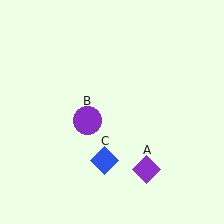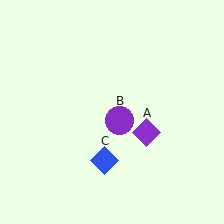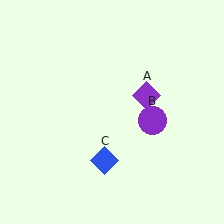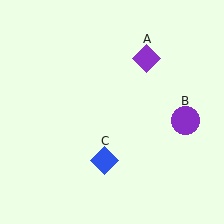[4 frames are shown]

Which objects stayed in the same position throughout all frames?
Blue diamond (object C) remained stationary.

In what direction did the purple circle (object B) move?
The purple circle (object B) moved right.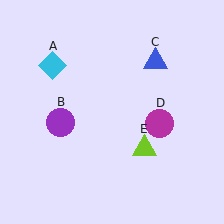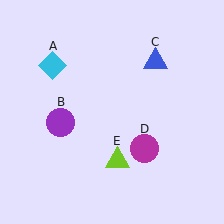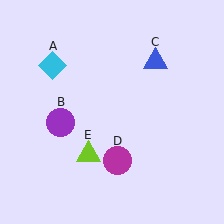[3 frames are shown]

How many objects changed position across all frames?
2 objects changed position: magenta circle (object D), lime triangle (object E).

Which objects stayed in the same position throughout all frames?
Cyan diamond (object A) and purple circle (object B) and blue triangle (object C) remained stationary.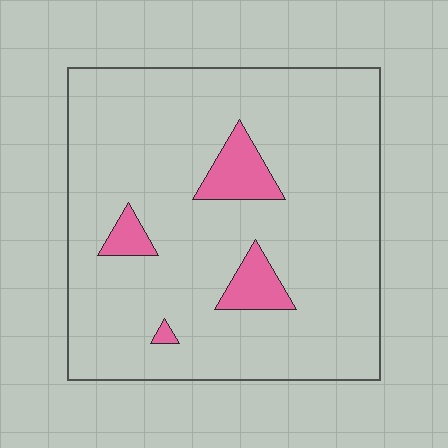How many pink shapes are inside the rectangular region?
4.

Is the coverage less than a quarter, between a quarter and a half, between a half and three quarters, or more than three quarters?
Less than a quarter.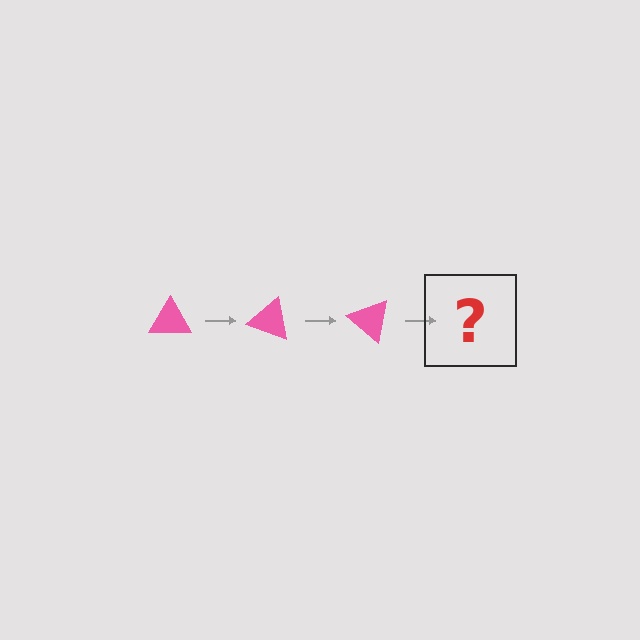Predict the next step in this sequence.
The next step is a pink triangle rotated 60 degrees.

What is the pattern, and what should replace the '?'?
The pattern is that the triangle rotates 20 degrees each step. The '?' should be a pink triangle rotated 60 degrees.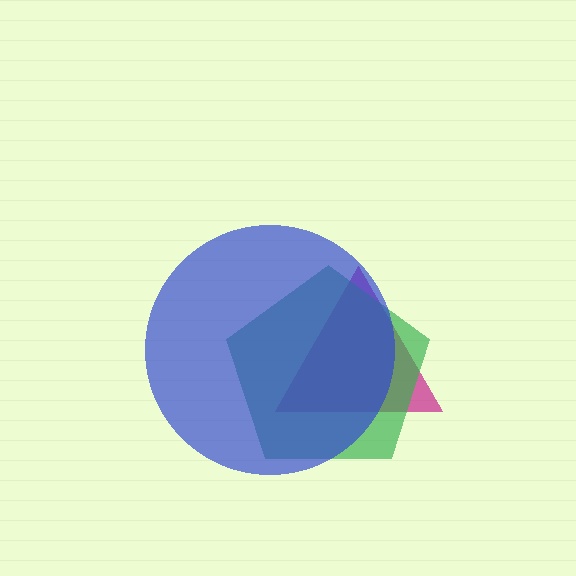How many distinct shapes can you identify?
There are 3 distinct shapes: a magenta triangle, a green pentagon, a blue circle.